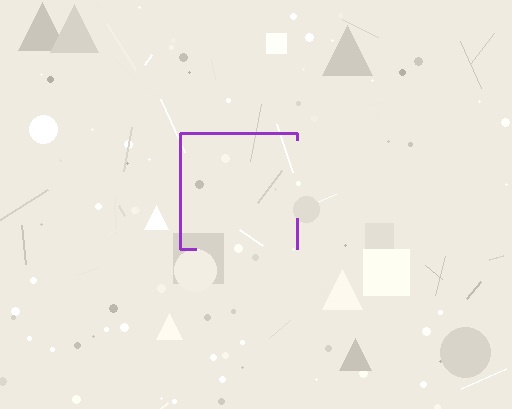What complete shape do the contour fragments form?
The contour fragments form a square.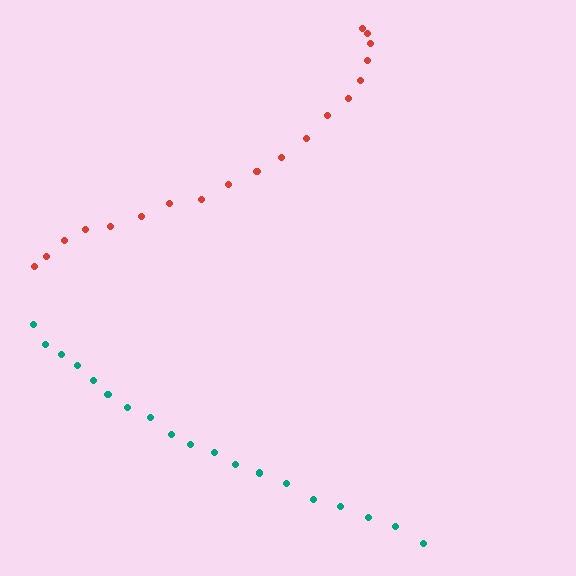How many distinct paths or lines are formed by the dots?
There are 2 distinct paths.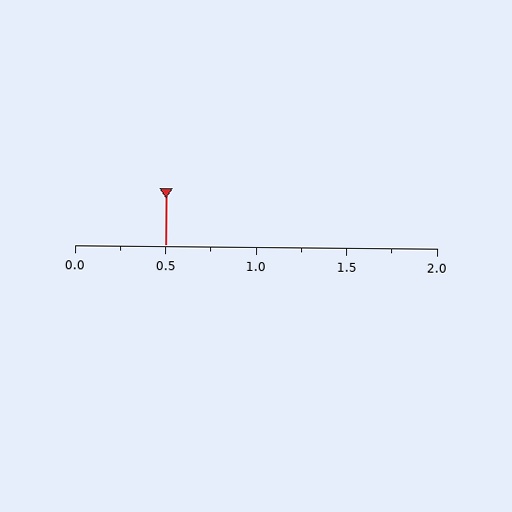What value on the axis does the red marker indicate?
The marker indicates approximately 0.5.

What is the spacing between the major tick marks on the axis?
The major ticks are spaced 0.5 apart.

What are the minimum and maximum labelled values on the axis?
The axis runs from 0.0 to 2.0.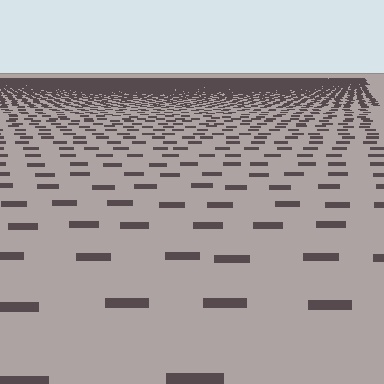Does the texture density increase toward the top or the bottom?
Density increases toward the top.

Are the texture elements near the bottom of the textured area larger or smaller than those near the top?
Larger. Near the bottom, elements are closer to the viewer and appear at a bigger on-screen size.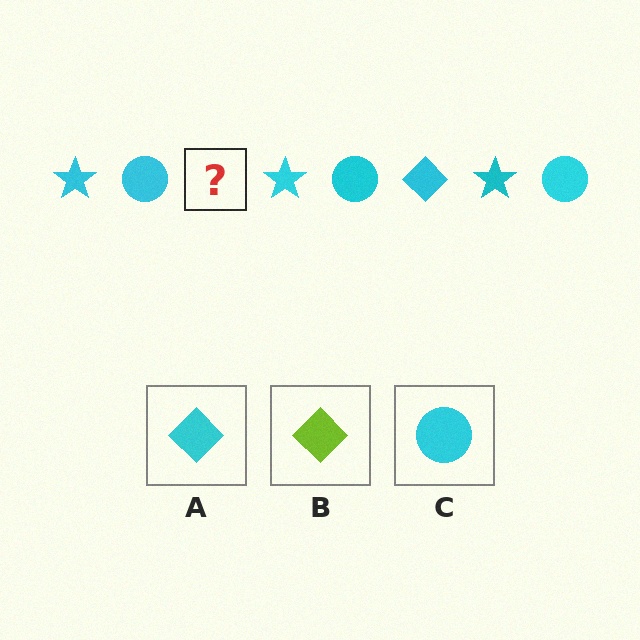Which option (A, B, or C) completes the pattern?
A.